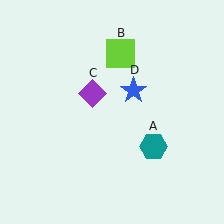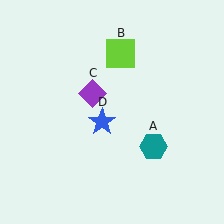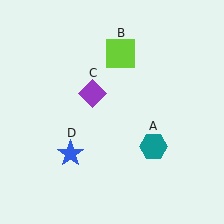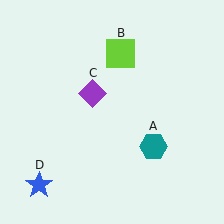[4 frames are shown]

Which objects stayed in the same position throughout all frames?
Teal hexagon (object A) and lime square (object B) and purple diamond (object C) remained stationary.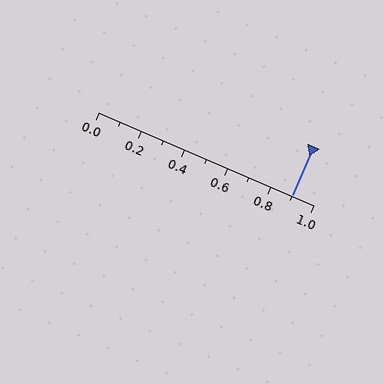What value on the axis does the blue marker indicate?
The marker indicates approximately 0.9.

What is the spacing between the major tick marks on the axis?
The major ticks are spaced 0.2 apart.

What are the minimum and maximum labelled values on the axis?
The axis runs from 0.0 to 1.0.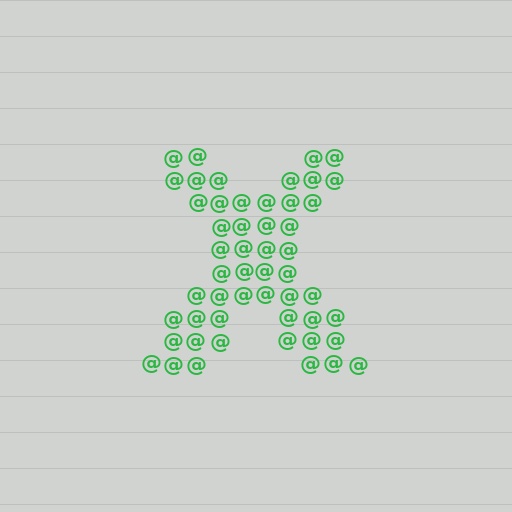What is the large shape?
The large shape is the letter X.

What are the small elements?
The small elements are at signs.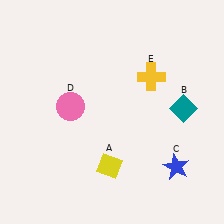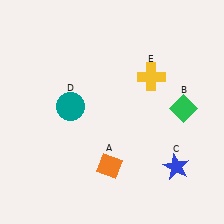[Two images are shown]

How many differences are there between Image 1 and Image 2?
There are 3 differences between the two images.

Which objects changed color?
A changed from yellow to orange. B changed from teal to green. D changed from pink to teal.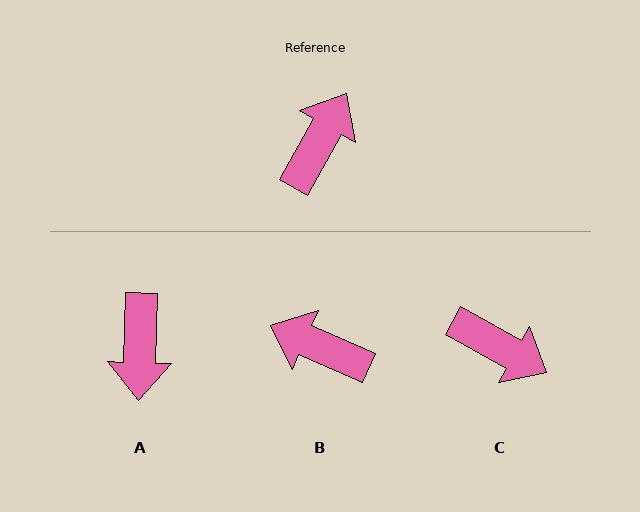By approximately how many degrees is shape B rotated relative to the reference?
Approximately 96 degrees counter-clockwise.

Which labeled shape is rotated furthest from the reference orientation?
A, about 153 degrees away.